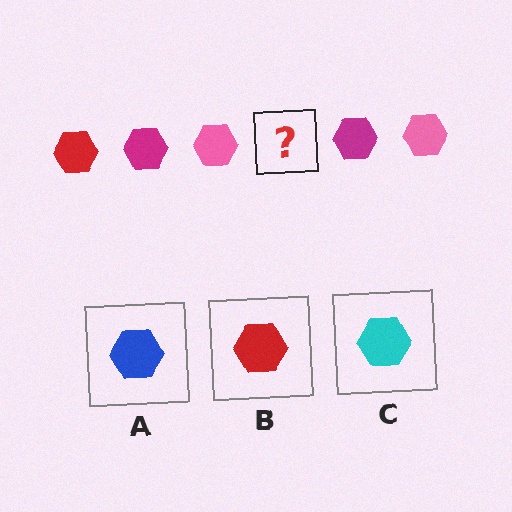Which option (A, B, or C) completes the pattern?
B.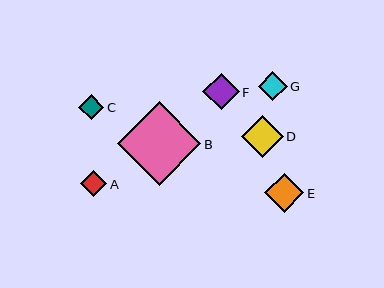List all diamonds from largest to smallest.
From largest to smallest: B, D, E, F, G, A, C.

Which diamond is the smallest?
Diamond C is the smallest with a size of approximately 25 pixels.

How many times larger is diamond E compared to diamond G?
Diamond E is approximately 1.4 times the size of diamond G.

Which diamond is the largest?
Diamond B is the largest with a size of approximately 84 pixels.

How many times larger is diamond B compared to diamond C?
Diamond B is approximately 3.3 times the size of diamond C.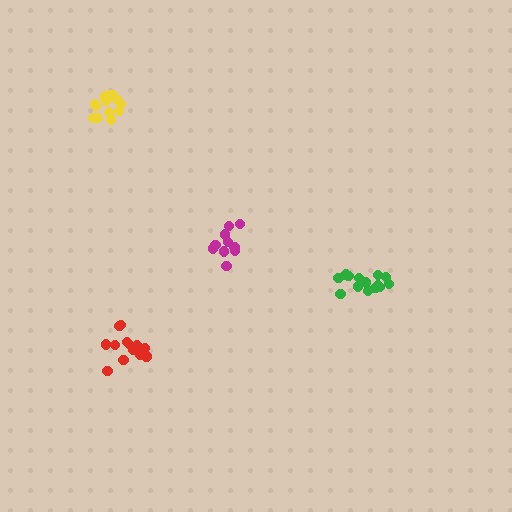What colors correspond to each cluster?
The clusters are colored: magenta, red, yellow, green.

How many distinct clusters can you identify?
There are 4 distinct clusters.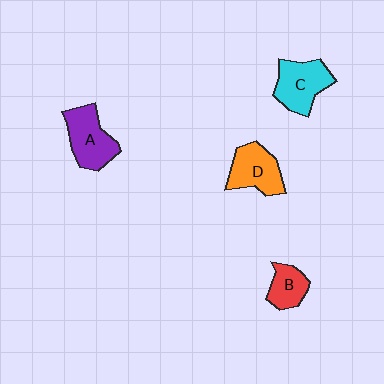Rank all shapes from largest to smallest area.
From largest to smallest: A (purple), C (cyan), D (orange), B (red).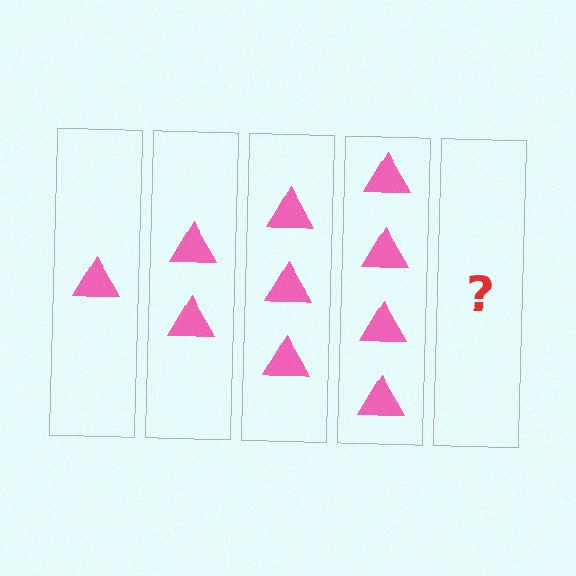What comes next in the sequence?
The next element should be 5 triangles.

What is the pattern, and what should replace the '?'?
The pattern is that each step adds one more triangle. The '?' should be 5 triangles.